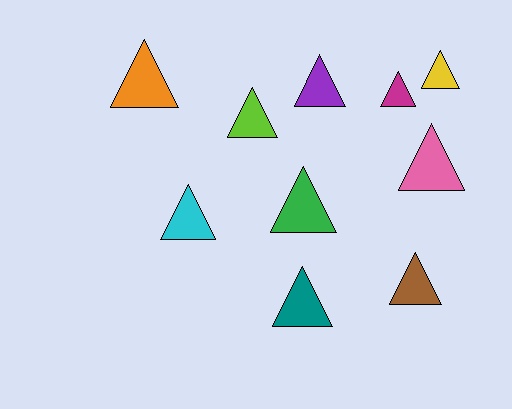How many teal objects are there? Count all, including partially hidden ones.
There is 1 teal object.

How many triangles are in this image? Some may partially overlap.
There are 10 triangles.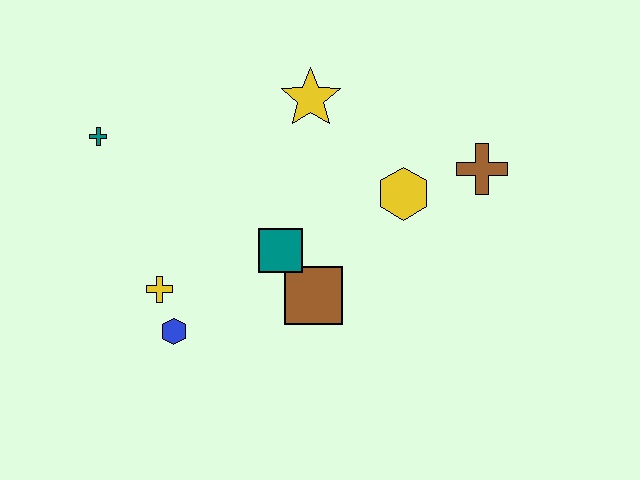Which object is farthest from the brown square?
The teal cross is farthest from the brown square.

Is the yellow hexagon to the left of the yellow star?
No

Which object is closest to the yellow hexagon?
The brown cross is closest to the yellow hexagon.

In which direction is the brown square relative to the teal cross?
The brown square is to the right of the teal cross.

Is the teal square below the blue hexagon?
No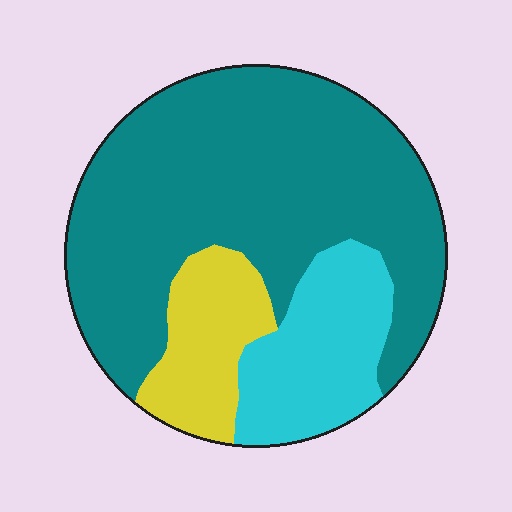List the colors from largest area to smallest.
From largest to smallest: teal, cyan, yellow.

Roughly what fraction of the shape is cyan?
Cyan covers roughly 20% of the shape.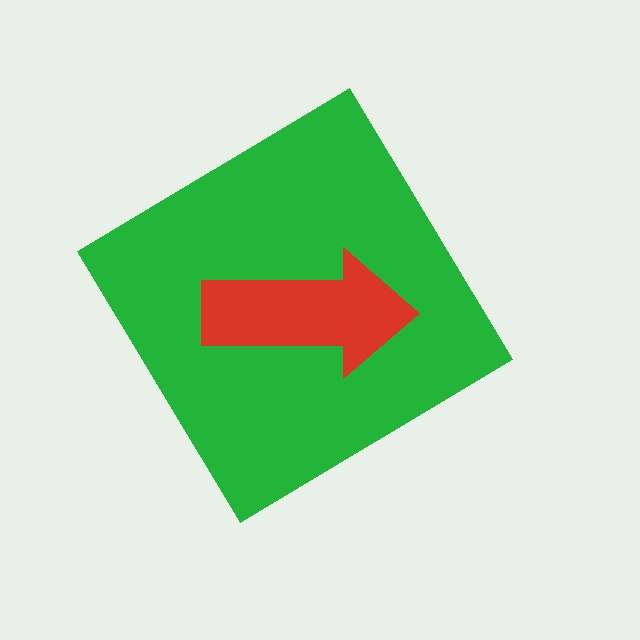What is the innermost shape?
The red arrow.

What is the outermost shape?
The green diamond.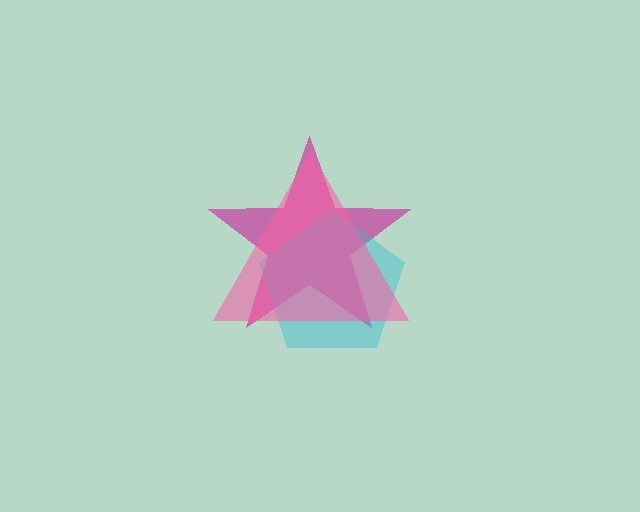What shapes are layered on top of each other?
The layered shapes are: a magenta star, a cyan pentagon, a pink triangle.